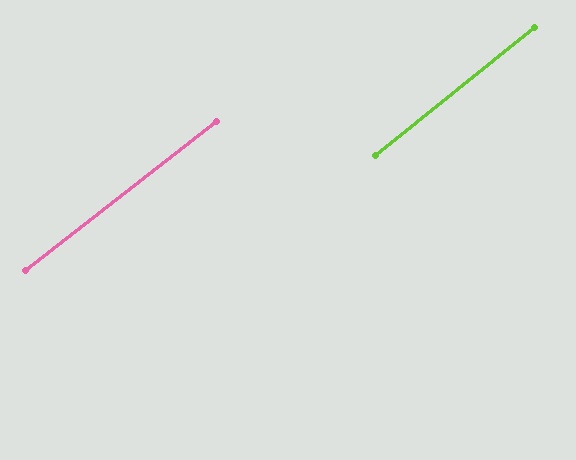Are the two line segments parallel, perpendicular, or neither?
Parallel — their directions differ by only 0.7°.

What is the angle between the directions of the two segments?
Approximately 1 degree.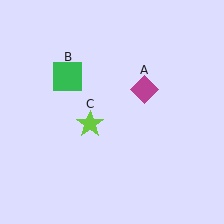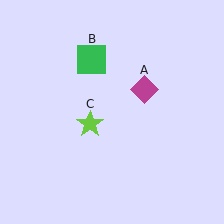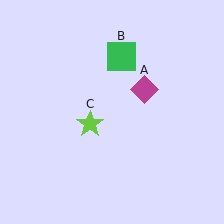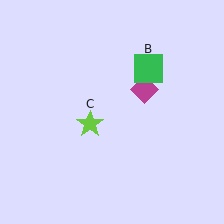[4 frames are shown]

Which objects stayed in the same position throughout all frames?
Magenta diamond (object A) and lime star (object C) remained stationary.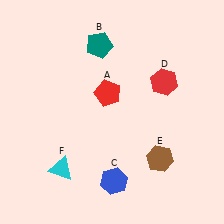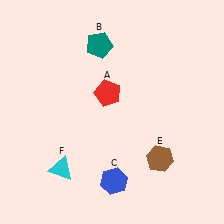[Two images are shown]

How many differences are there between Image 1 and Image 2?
There is 1 difference between the two images.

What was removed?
The red hexagon (D) was removed in Image 2.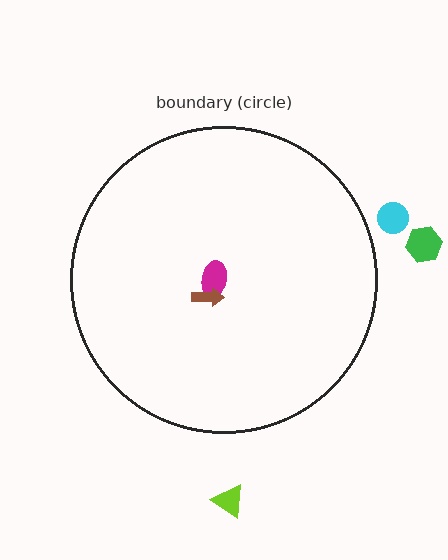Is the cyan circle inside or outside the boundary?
Outside.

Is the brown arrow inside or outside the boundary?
Inside.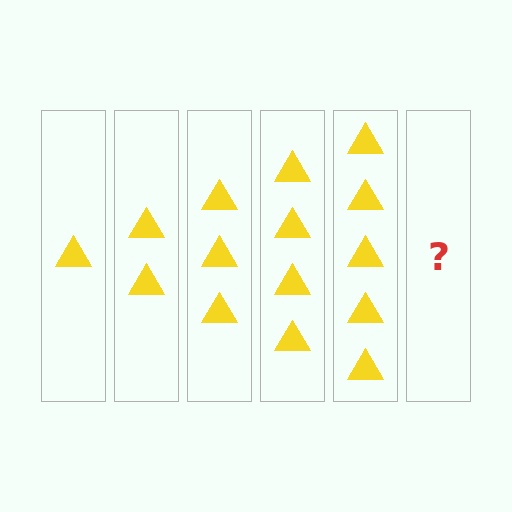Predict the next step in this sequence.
The next step is 6 triangles.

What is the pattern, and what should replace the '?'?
The pattern is that each step adds one more triangle. The '?' should be 6 triangles.